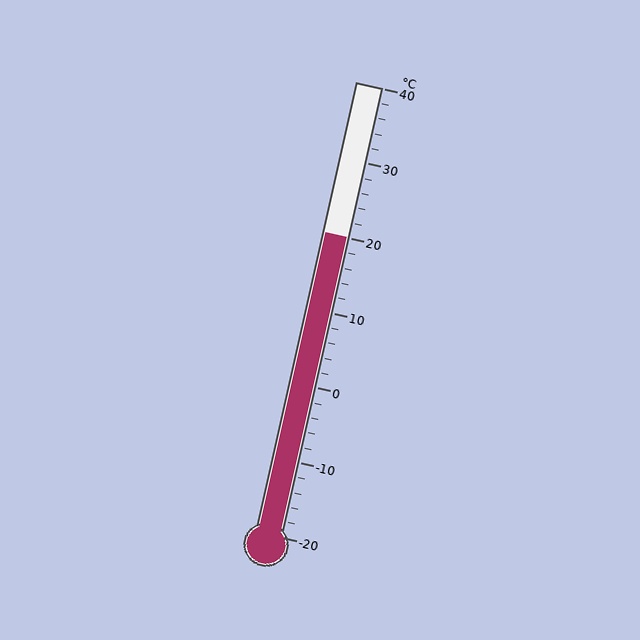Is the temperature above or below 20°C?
The temperature is at 20°C.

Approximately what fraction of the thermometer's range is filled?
The thermometer is filled to approximately 65% of its range.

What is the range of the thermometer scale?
The thermometer scale ranges from -20°C to 40°C.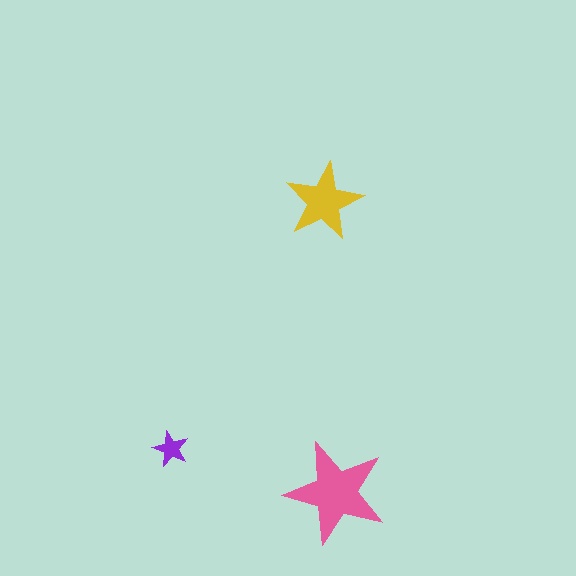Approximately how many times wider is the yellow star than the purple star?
About 2 times wider.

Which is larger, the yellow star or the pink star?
The pink one.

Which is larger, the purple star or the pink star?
The pink one.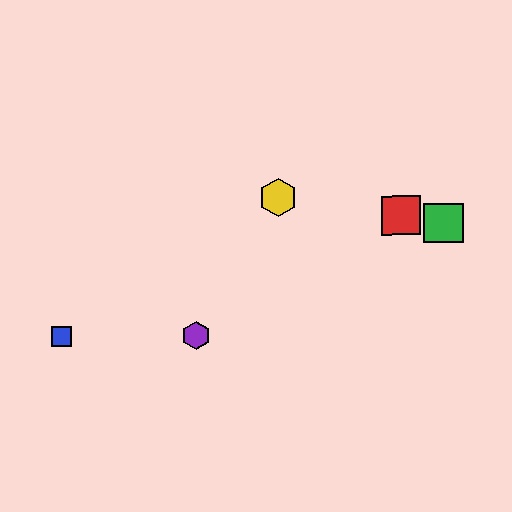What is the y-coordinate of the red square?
The red square is at y≈215.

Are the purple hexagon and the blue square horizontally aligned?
Yes, both are at y≈336.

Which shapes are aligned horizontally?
The blue square, the purple hexagon are aligned horizontally.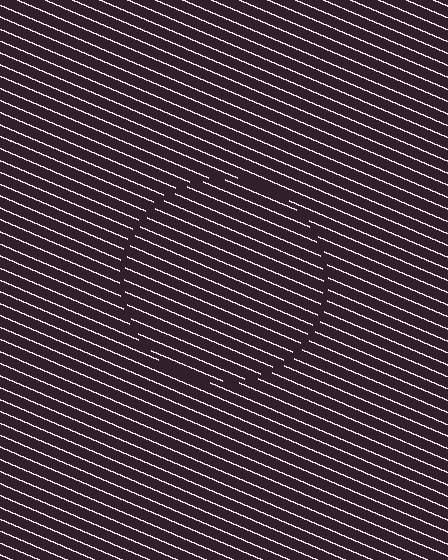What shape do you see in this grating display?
An illusory circle. The interior of the shape contains the same grating, shifted by half a period — the contour is defined by the phase discontinuity where line-ends from the inner and outer gratings abut.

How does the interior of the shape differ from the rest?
The interior of the shape contains the same grating, shifted by half a period — the contour is defined by the phase discontinuity where line-ends from the inner and outer gratings abut.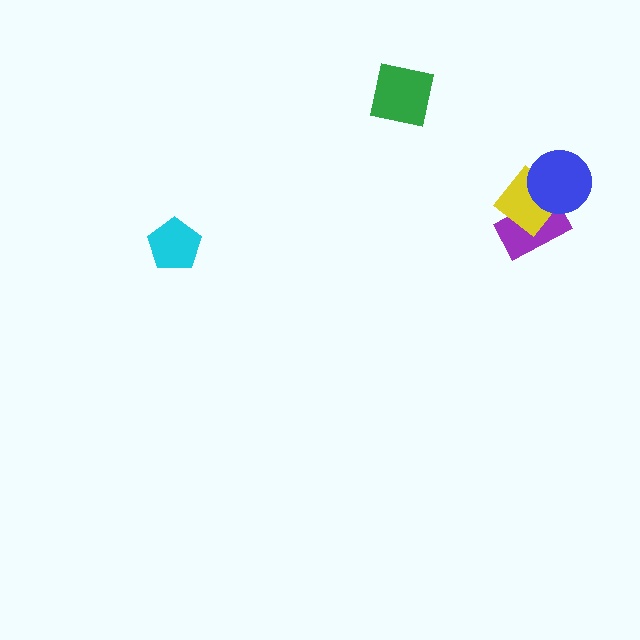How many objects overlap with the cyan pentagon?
0 objects overlap with the cyan pentagon.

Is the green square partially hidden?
No, no other shape covers it.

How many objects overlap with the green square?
0 objects overlap with the green square.